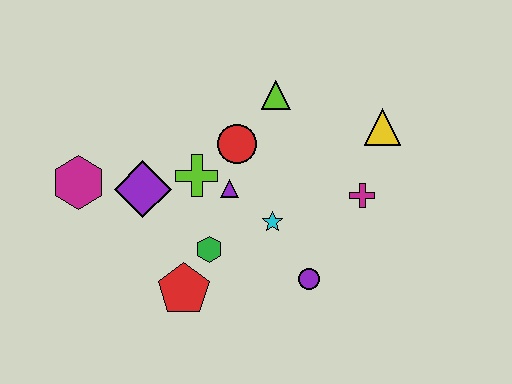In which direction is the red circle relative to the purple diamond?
The red circle is to the right of the purple diamond.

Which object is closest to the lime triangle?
The red circle is closest to the lime triangle.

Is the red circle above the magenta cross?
Yes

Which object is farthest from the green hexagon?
The yellow triangle is farthest from the green hexagon.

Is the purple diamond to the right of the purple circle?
No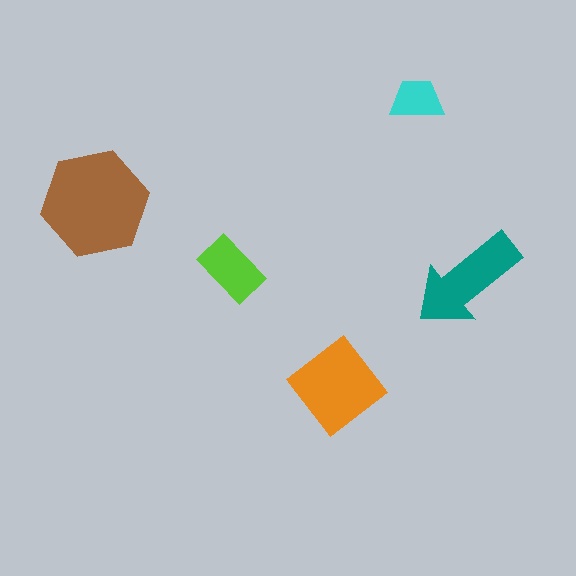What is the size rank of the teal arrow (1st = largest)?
3rd.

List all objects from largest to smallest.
The brown hexagon, the orange diamond, the teal arrow, the lime rectangle, the cyan trapezoid.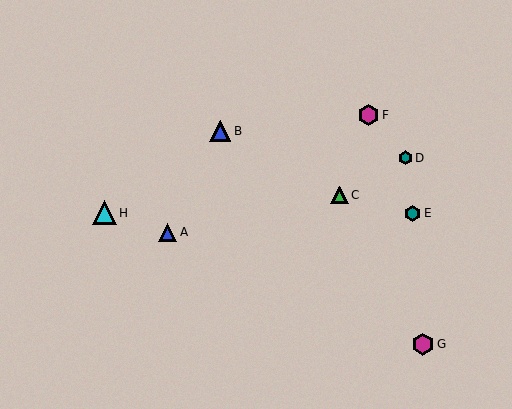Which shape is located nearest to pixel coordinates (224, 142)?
The blue triangle (labeled B) at (220, 131) is nearest to that location.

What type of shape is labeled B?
Shape B is a blue triangle.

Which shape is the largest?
The cyan triangle (labeled H) is the largest.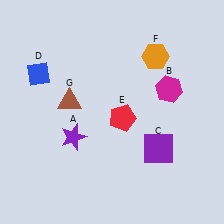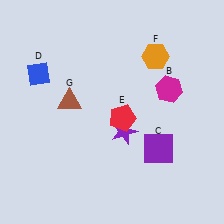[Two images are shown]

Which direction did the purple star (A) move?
The purple star (A) moved right.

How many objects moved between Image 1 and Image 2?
1 object moved between the two images.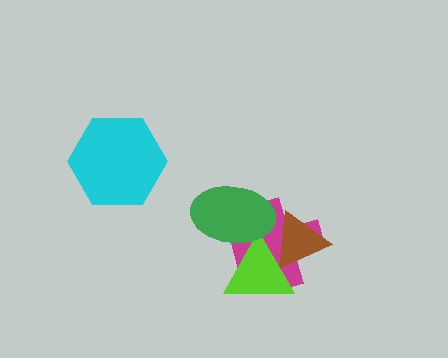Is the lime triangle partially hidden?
Yes, it is partially covered by another shape.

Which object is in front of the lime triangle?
The green ellipse is in front of the lime triangle.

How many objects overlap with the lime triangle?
3 objects overlap with the lime triangle.